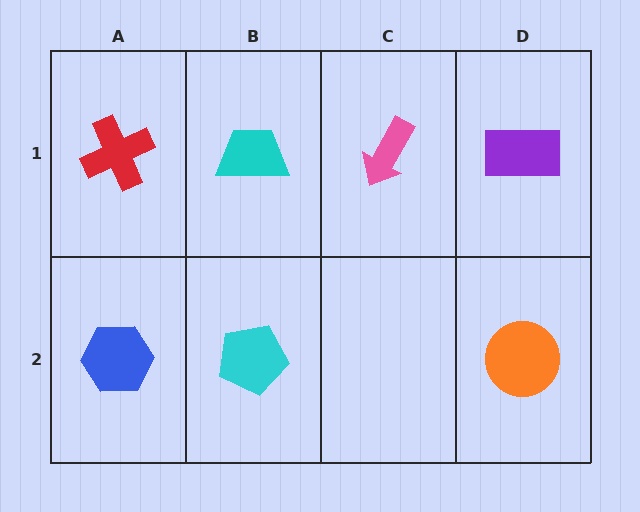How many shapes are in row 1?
4 shapes.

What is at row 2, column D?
An orange circle.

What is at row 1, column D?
A purple rectangle.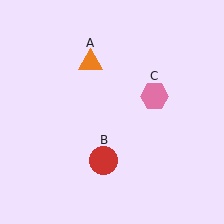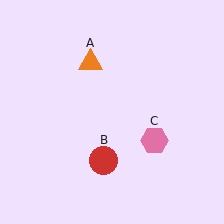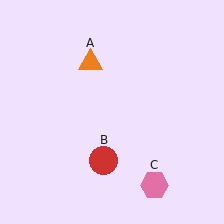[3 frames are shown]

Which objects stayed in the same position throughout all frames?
Orange triangle (object A) and red circle (object B) remained stationary.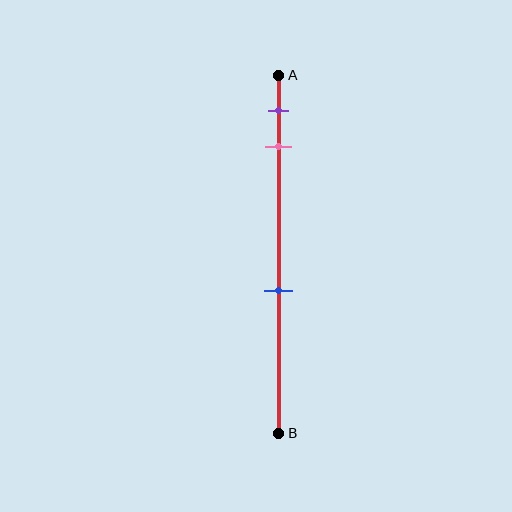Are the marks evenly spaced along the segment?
No, the marks are not evenly spaced.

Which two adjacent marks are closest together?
The purple and pink marks are the closest adjacent pair.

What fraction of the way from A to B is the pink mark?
The pink mark is approximately 20% (0.2) of the way from A to B.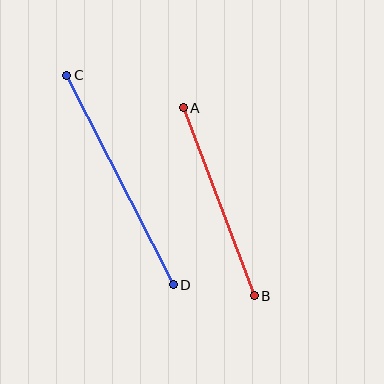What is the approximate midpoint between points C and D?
The midpoint is at approximately (120, 180) pixels.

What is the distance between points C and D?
The distance is approximately 235 pixels.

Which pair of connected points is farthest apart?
Points C and D are farthest apart.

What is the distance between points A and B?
The distance is approximately 201 pixels.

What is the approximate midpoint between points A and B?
The midpoint is at approximately (219, 202) pixels.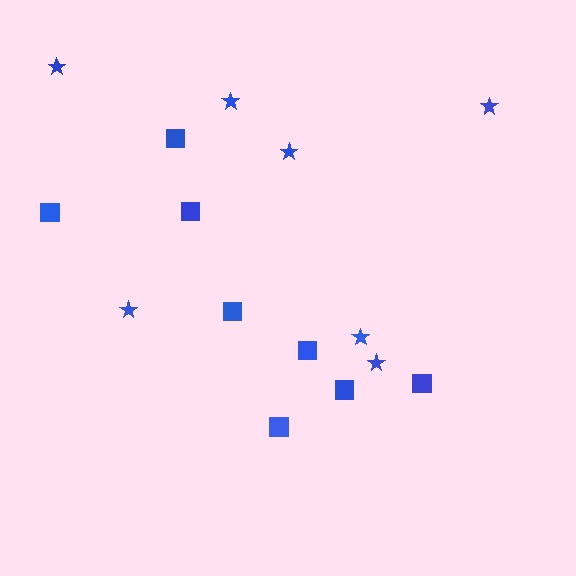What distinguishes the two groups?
There are 2 groups: one group of stars (7) and one group of squares (8).